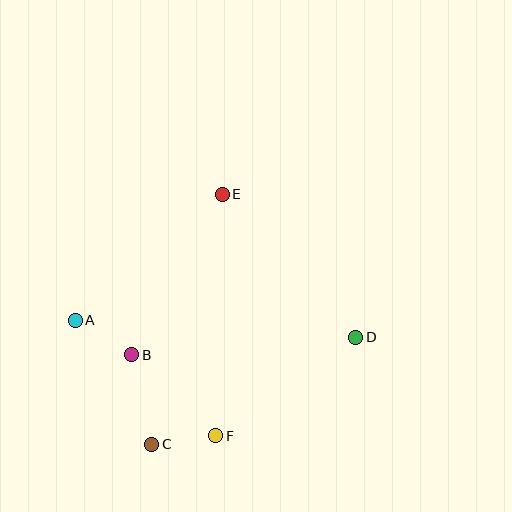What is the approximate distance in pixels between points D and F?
The distance between D and F is approximately 171 pixels.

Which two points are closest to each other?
Points C and F are closest to each other.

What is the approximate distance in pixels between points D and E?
The distance between D and E is approximately 196 pixels.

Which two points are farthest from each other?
Points A and D are farthest from each other.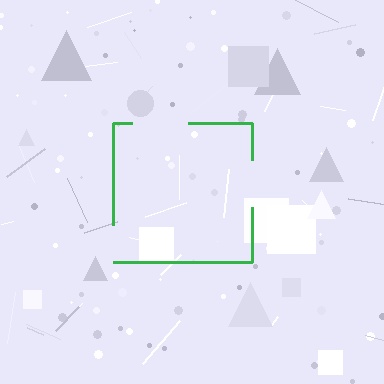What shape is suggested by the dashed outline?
The dashed outline suggests a square.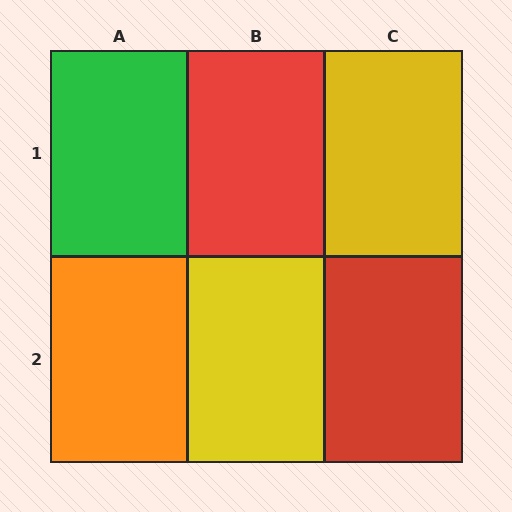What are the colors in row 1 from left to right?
Green, red, yellow.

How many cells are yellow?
2 cells are yellow.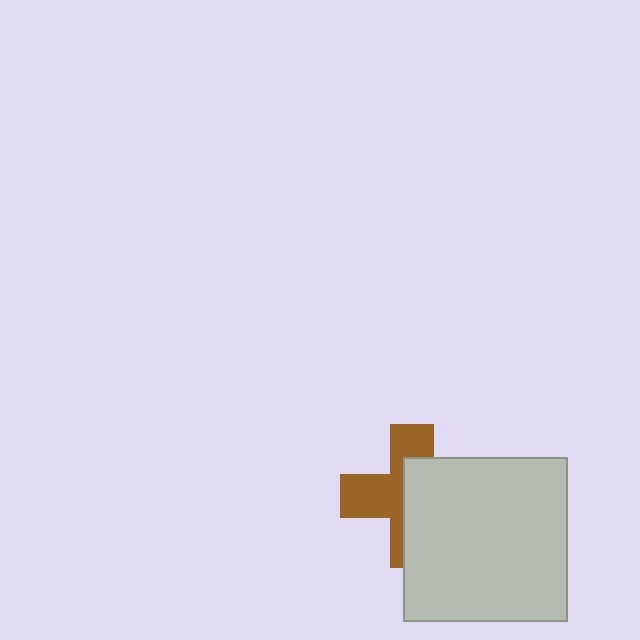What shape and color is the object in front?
The object in front is a light gray square.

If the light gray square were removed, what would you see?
You would see the complete brown cross.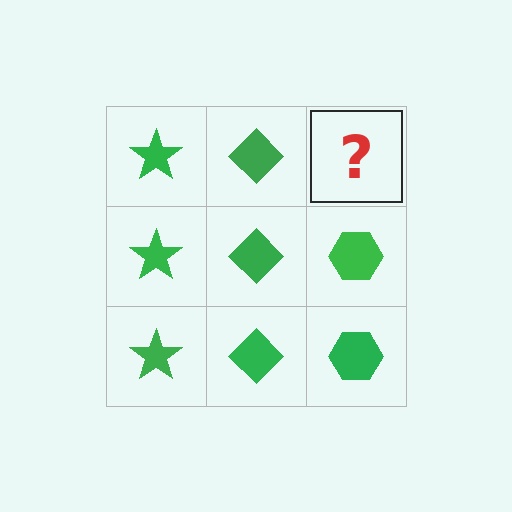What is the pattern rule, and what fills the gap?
The rule is that each column has a consistent shape. The gap should be filled with a green hexagon.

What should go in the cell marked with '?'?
The missing cell should contain a green hexagon.